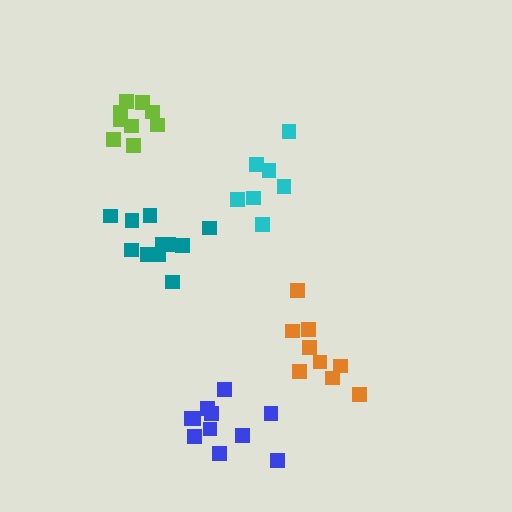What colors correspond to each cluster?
The clusters are colored: cyan, blue, orange, lime, teal.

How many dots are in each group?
Group 1: 7 dots, Group 2: 11 dots, Group 3: 9 dots, Group 4: 9 dots, Group 5: 11 dots (47 total).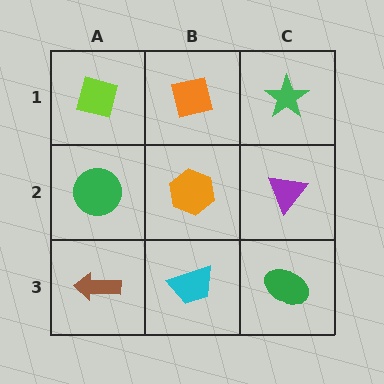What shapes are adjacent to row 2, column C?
A green star (row 1, column C), a green ellipse (row 3, column C), an orange hexagon (row 2, column B).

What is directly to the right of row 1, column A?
An orange square.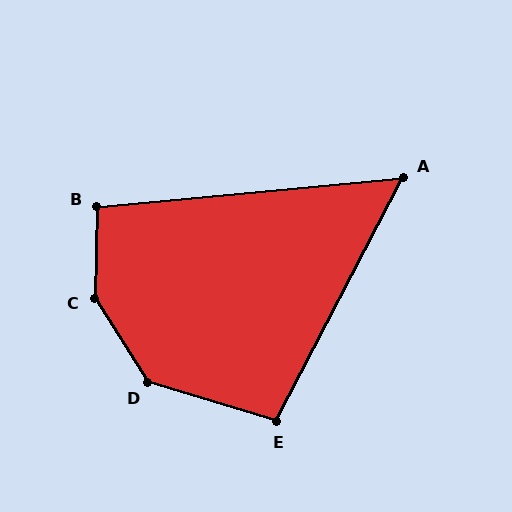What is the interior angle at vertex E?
Approximately 101 degrees (obtuse).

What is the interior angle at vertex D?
Approximately 139 degrees (obtuse).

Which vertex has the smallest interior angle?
A, at approximately 57 degrees.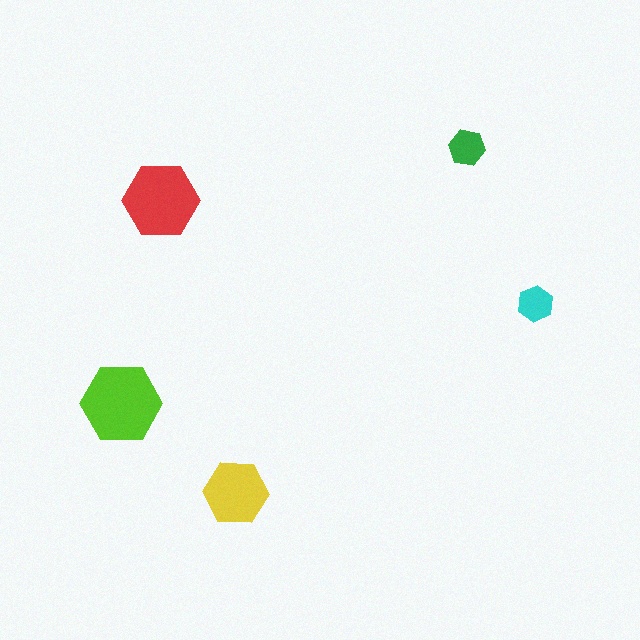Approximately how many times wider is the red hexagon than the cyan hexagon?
About 2 times wider.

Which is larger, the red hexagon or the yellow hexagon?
The red one.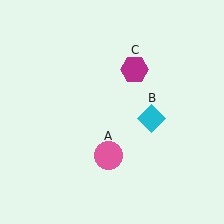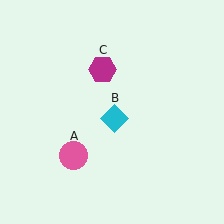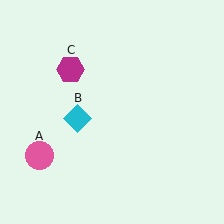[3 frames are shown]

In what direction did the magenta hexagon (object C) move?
The magenta hexagon (object C) moved left.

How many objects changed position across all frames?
3 objects changed position: pink circle (object A), cyan diamond (object B), magenta hexagon (object C).